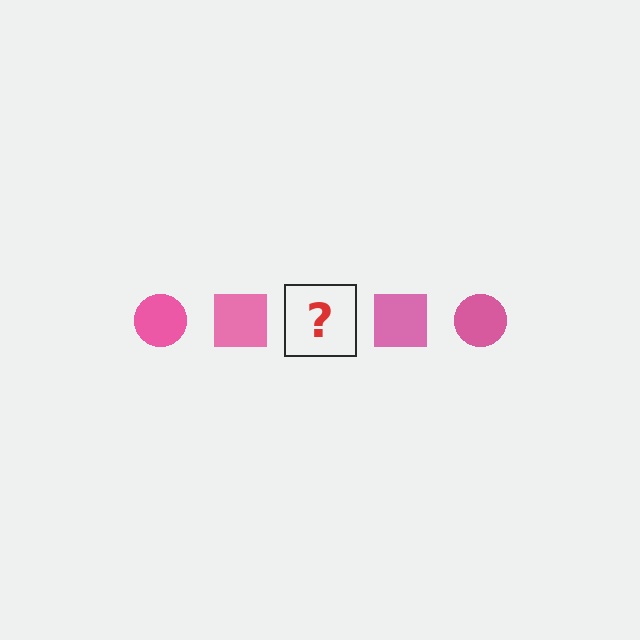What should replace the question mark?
The question mark should be replaced with a pink circle.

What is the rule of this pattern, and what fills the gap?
The rule is that the pattern cycles through circle, square shapes in pink. The gap should be filled with a pink circle.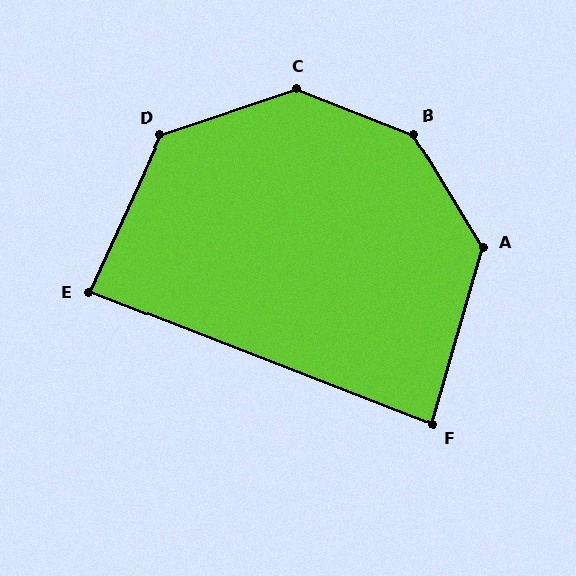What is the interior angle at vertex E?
Approximately 87 degrees (approximately right).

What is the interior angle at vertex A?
Approximately 133 degrees (obtuse).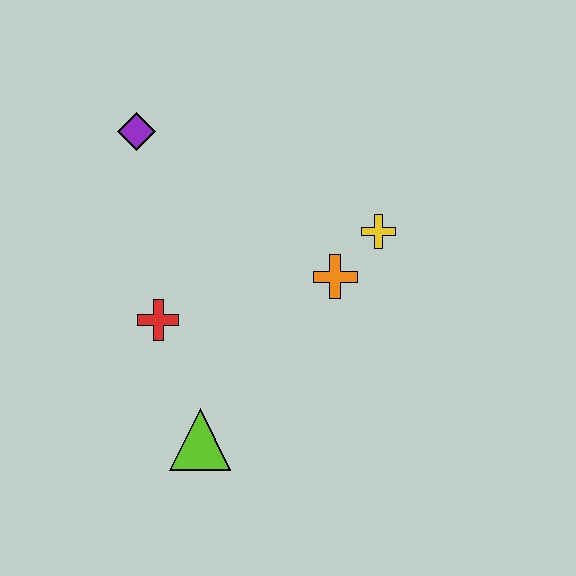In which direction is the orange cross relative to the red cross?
The orange cross is to the right of the red cross.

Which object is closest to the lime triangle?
The red cross is closest to the lime triangle.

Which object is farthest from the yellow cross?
The lime triangle is farthest from the yellow cross.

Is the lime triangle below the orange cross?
Yes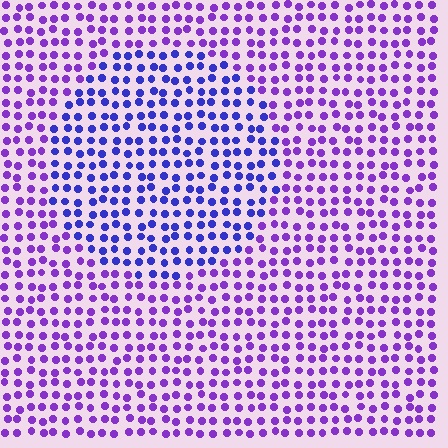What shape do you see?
I see a circle.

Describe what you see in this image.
The image is filled with small purple elements in a uniform arrangement. A circle-shaped region is visible where the elements are tinted to a slightly different hue, forming a subtle color boundary.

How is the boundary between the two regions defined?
The boundary is defined purely by a slight shift in hue (about 34 degrees). Spacing, size, and orientation are identical on both sides.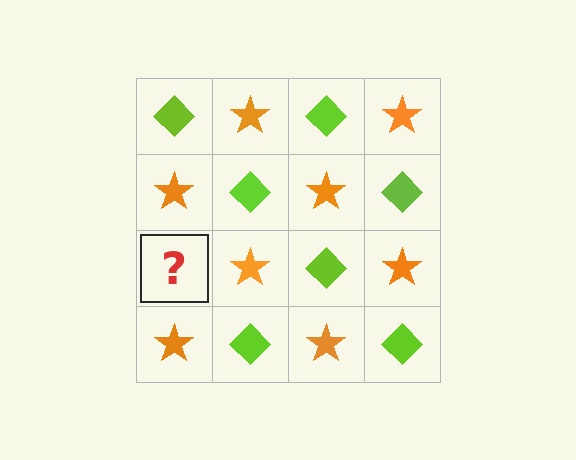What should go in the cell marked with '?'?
The missing cell should contain a lime diamond.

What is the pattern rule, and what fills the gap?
The rule is that it alternates lime diamond and orange star in a checkerboard pattern. The gap should be filled with a lime diamond.